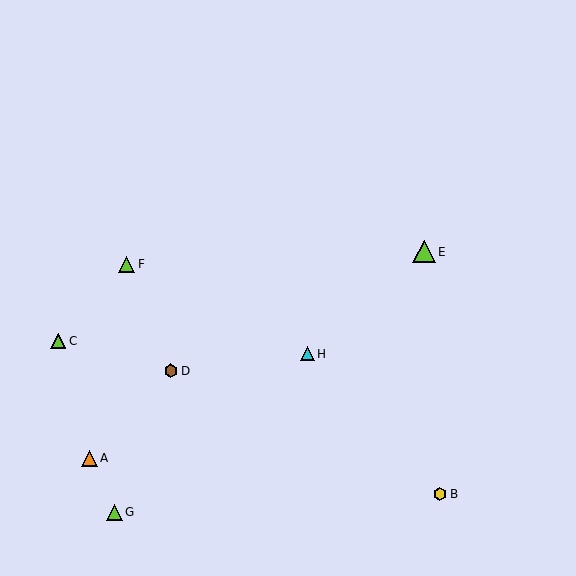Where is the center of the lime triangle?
The center of the lime triangle is at (58, 341).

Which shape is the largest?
The lime triangle (labeled E) is the largest.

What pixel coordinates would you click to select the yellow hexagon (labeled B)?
Click at (440, 494) to select the yellow hexagon B.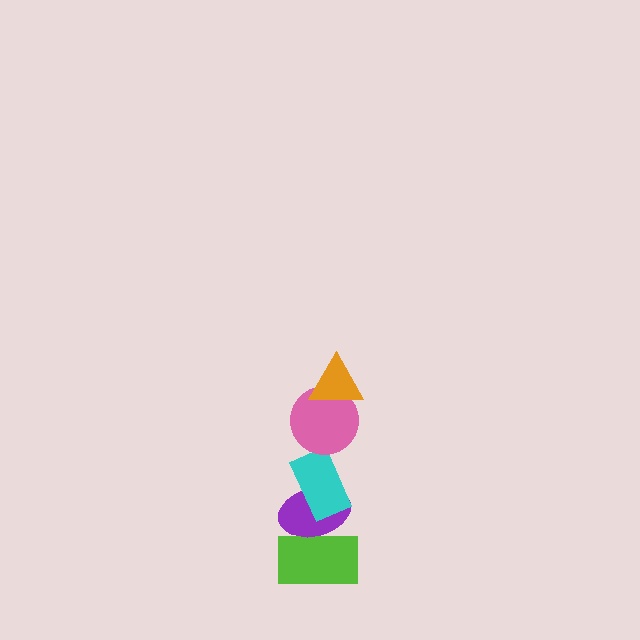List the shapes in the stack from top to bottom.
From top to bottom: the orange triangle, the pink circle, the cyan rectangle, the purple ellipse, the lime rectangle.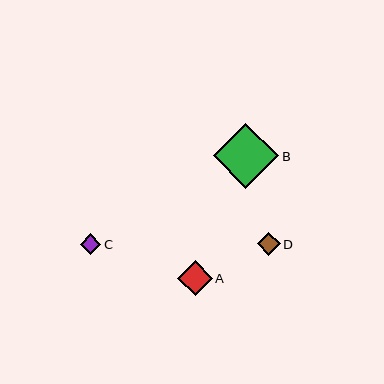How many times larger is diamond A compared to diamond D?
Diamond A is approximately 1.5 times the size of diamond D.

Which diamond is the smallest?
Diamond C is the smallest with a size of approximately 21 pixels.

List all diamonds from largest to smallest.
From largest to smallest: B, A, D, C.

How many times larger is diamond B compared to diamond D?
Diamond B is approximately 2.9 times the size of diamond D.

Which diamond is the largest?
Diamond B is the largest with a size of approximately 65 pixels.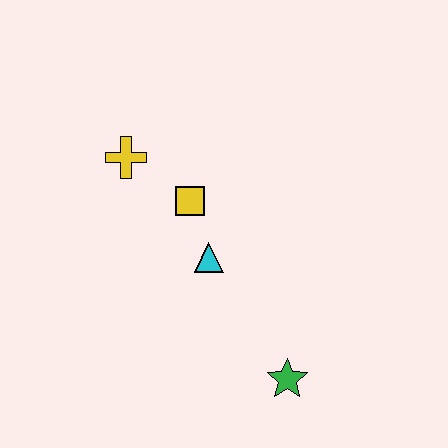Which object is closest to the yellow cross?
The yellow square is closest to the yellow cross.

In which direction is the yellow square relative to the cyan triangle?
The yellow square is above the cyan triangle.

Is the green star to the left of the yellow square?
No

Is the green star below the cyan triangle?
Yes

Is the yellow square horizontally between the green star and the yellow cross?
Yes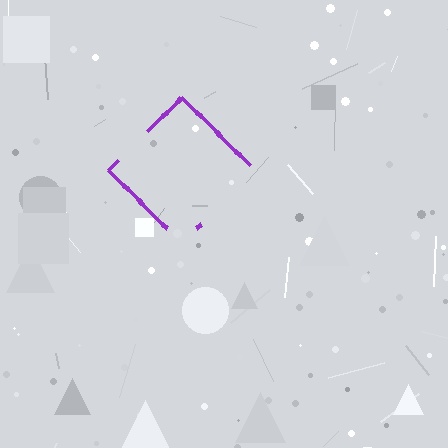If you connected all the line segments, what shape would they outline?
They would outline a diamond.